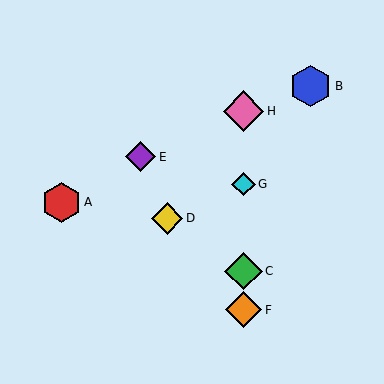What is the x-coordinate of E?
Object E is at x≈141.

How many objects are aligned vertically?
4 objects (C, F, G, H) are aligned vertically.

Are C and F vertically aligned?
Yes, both are at x≈244.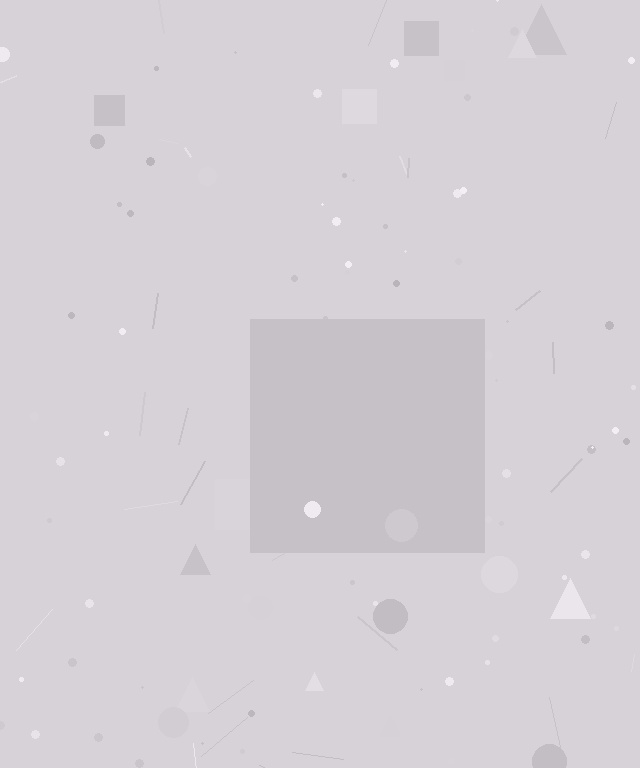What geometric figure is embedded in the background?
A square is embedded in the background.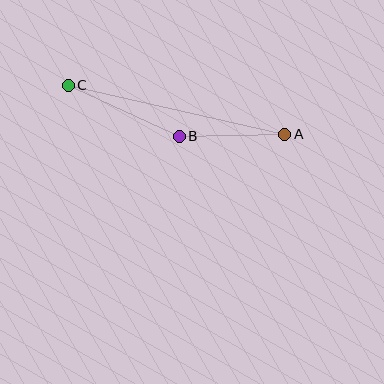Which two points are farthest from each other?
Points A and C are farthest from each other.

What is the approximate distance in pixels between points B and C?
The distance between B and C is approximately 122 pixels.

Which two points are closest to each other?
Points A and B are closest to each other.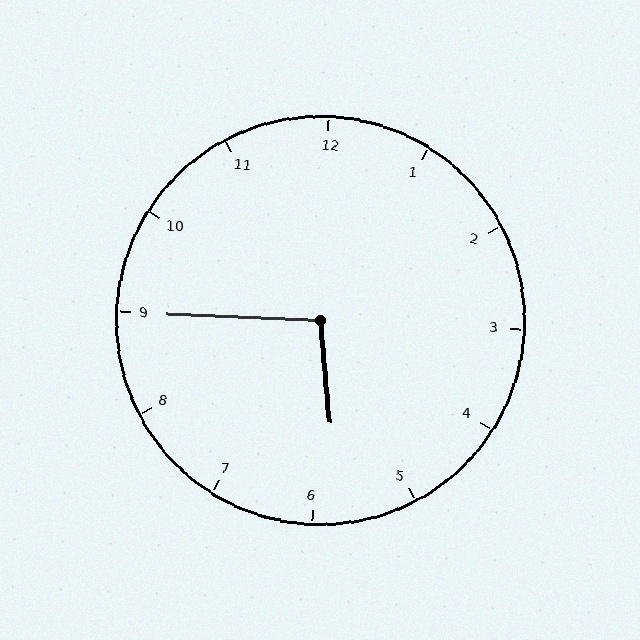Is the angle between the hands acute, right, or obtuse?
It is obtuse.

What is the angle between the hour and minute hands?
Approximately 98 degrees.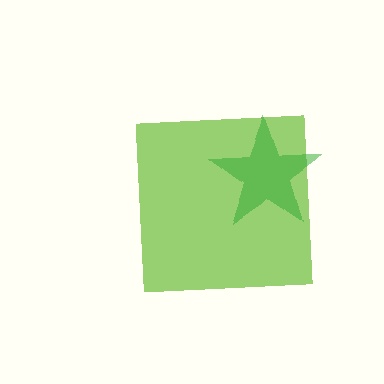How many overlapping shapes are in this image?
There are 2 overlapping shapes in the image.